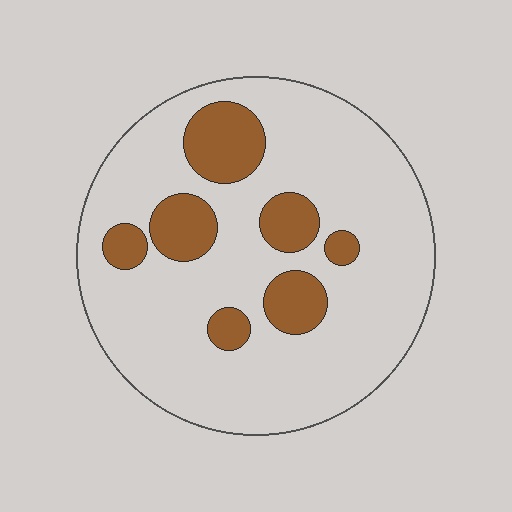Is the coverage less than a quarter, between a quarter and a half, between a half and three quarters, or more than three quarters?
Less than a quarter.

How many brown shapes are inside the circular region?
7.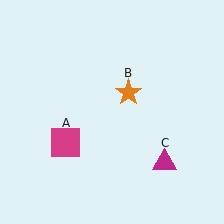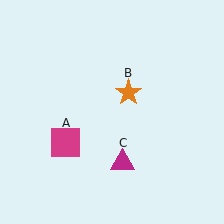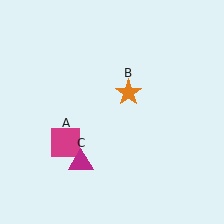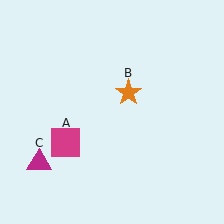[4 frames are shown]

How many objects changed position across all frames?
1 object changed position: magenta triangle (object C).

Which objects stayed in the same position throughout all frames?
Magenta square (object A) and orange star (object B) remained stationary.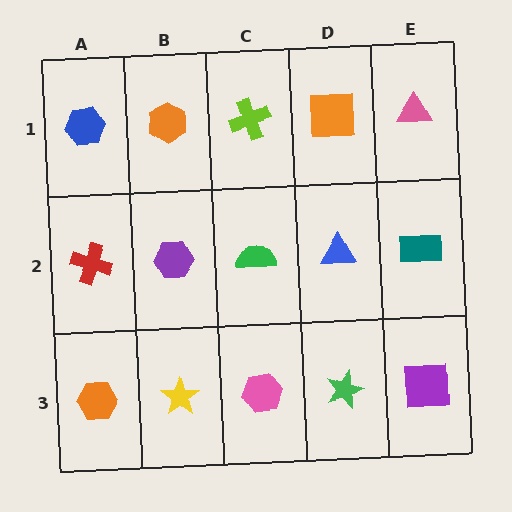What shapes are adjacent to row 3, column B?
A purple hexagon (row 2, column B), an orange hexagon (row 3, column A), a pink hexagon (row 3, column C).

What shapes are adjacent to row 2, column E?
A pink triangle (row 1, column E), a purple square (row 3, column E), a blue triangle (row 2, column D).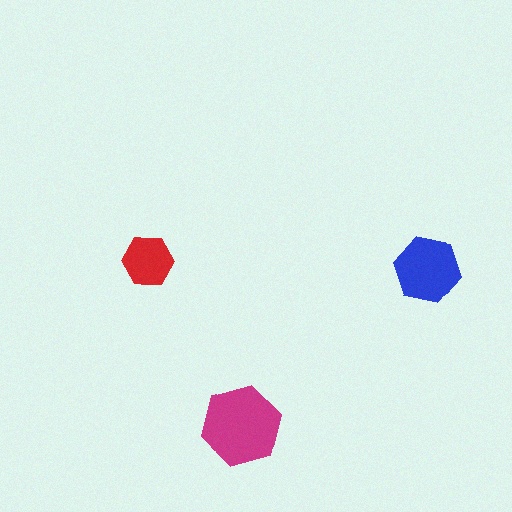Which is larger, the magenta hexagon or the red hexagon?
The magenta one.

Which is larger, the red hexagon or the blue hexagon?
The blue one.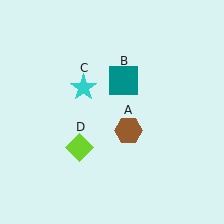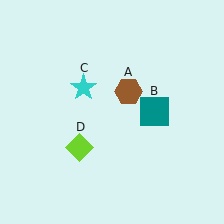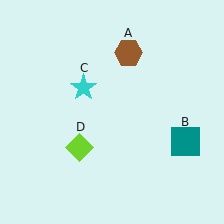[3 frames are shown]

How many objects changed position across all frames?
2 objects changed position: brown hexagon (object A), teal square (object B).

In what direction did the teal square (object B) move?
The teal square (object B) moved down and to the right.